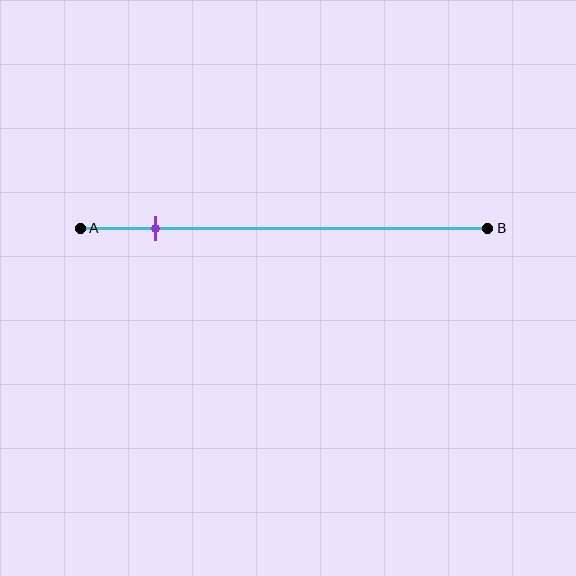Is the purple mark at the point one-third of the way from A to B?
No, the mark is at about 20% from A, not at the 33% one-third point.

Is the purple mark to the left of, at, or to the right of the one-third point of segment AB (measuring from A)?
The purple mark is to the left of the one-third point of segment AB.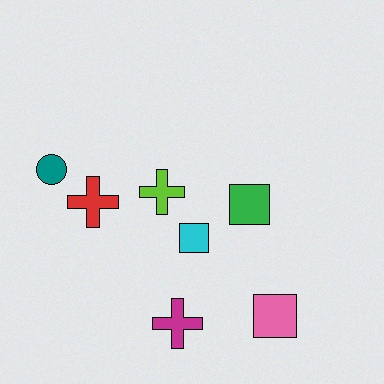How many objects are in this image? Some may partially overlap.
There are 7 objects.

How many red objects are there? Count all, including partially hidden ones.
There is 1 red object.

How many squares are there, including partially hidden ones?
There are 3 squares.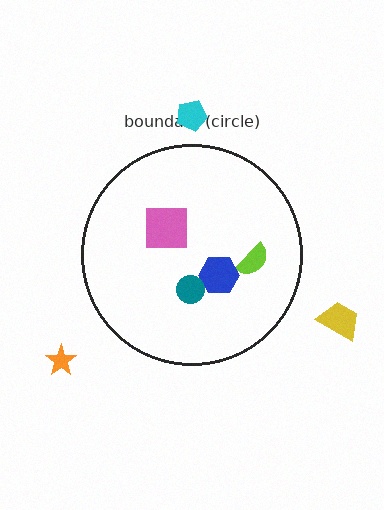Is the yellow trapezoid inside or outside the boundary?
Outside.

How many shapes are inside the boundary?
4 inside, 3 outside.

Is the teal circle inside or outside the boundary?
Inside.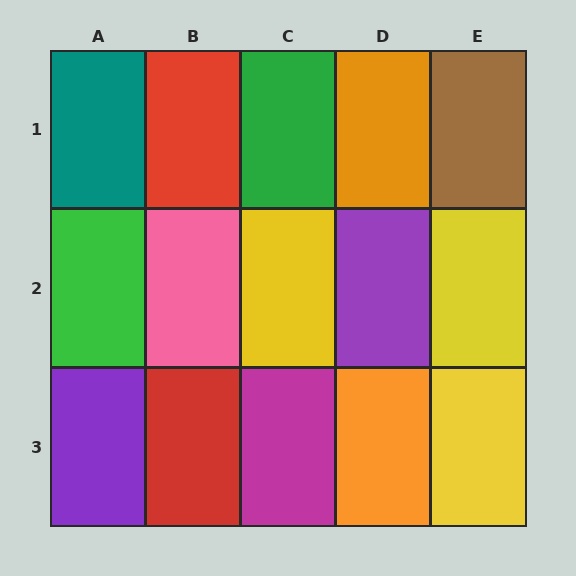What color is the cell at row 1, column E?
Brown.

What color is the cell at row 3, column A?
Purple.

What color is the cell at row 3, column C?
Magenta.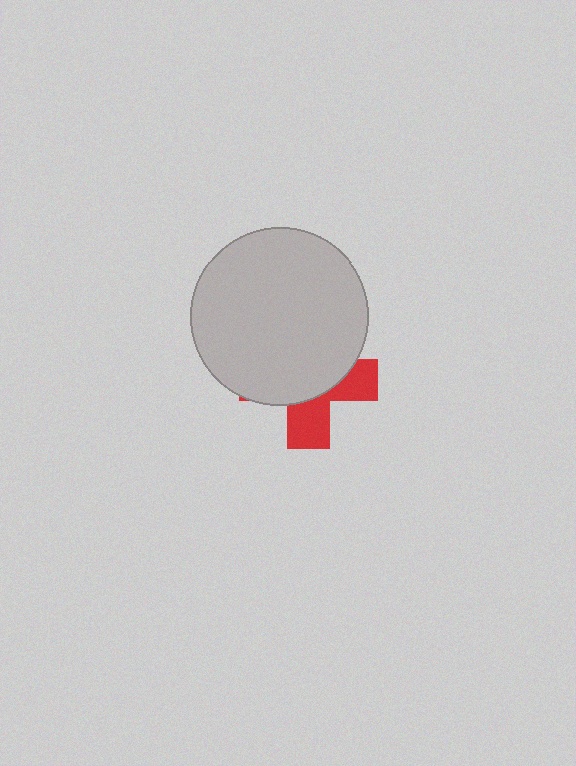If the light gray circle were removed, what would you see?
You would see the complete red cross.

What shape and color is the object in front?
The object in front is a light gray circle.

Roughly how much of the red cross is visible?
A small part of it is visible (roughly 37%).